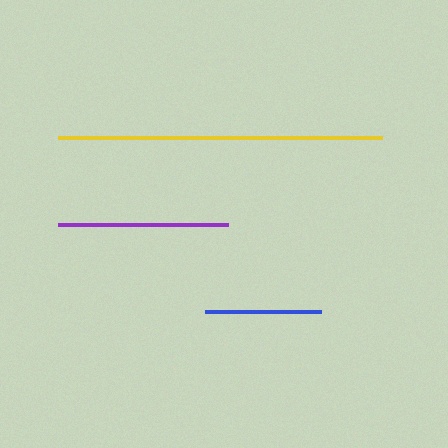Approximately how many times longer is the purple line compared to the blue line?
The purple line is approximately 1.5 times the length of the blue line.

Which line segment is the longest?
The yellow line is the longest at approximately 325 pixels.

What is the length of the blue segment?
The blue segment is approximately 115 pixels long.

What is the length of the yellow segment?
The yellow segment is approximately 325 pixels long.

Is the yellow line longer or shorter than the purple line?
The yellow line is longer than the purple line.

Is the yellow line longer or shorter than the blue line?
The yellow line is longer than the blue line.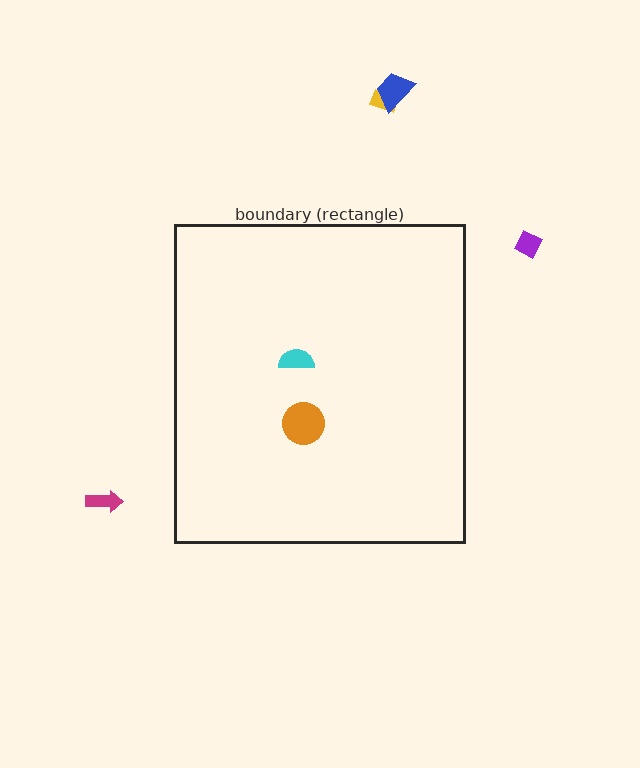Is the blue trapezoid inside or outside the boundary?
Outside.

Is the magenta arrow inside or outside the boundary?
Outside.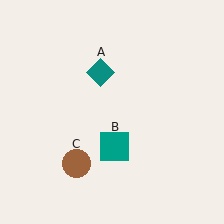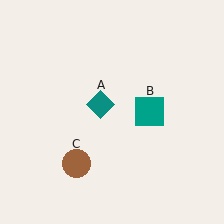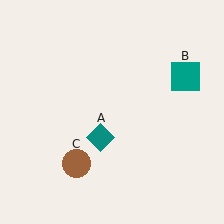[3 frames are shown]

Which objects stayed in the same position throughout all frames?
Brown circle (object C) remained stationary.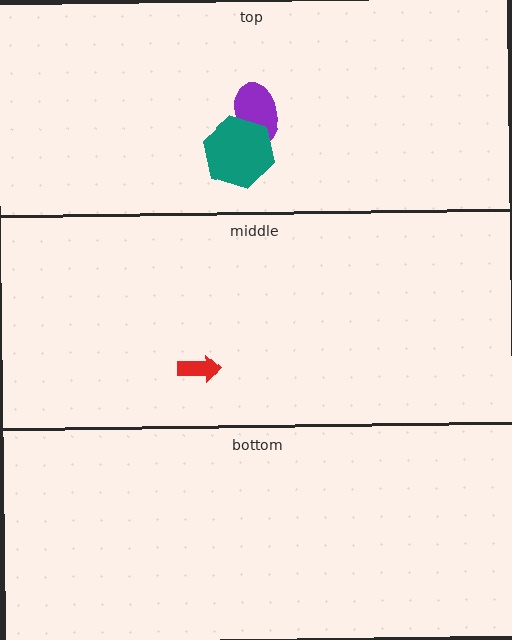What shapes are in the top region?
The purple ellipse, the teal hexagon.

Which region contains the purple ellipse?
The top region.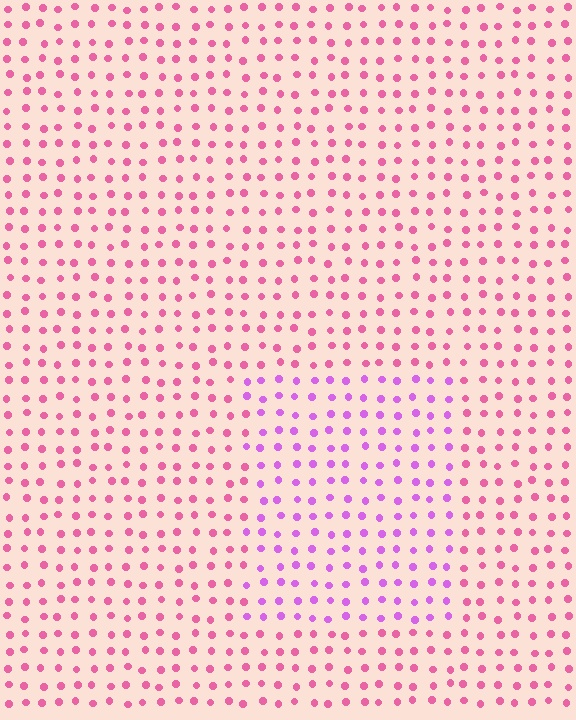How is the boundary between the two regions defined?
The boundary is defined purely by a slight shift in hue (about 39 degrees). Spacing, size, and orientation are identical on both sides.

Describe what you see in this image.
The image is filled with small pink elements in a uniform arrangement. A rectangle-shaped region is visible where the elements are tinted to a slightly different hue, forming a subtle color boundary.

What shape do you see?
I see a rectangle.